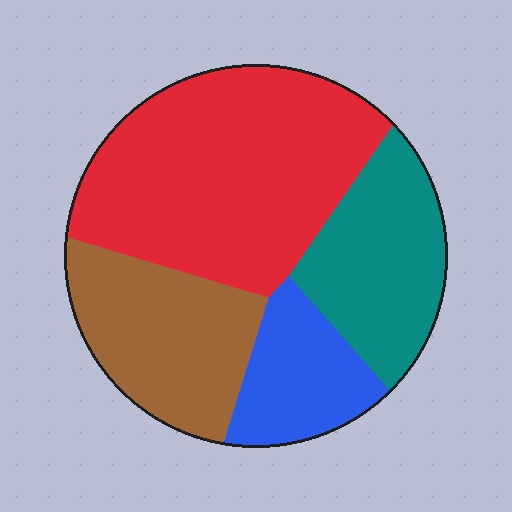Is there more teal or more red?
Red.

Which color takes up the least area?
Blue, at roughly 15%.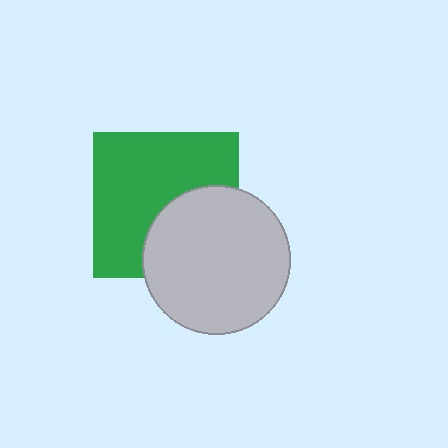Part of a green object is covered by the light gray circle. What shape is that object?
It is a square.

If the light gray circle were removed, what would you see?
You would see the complete green square.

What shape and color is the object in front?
The object in front is a light gray circle.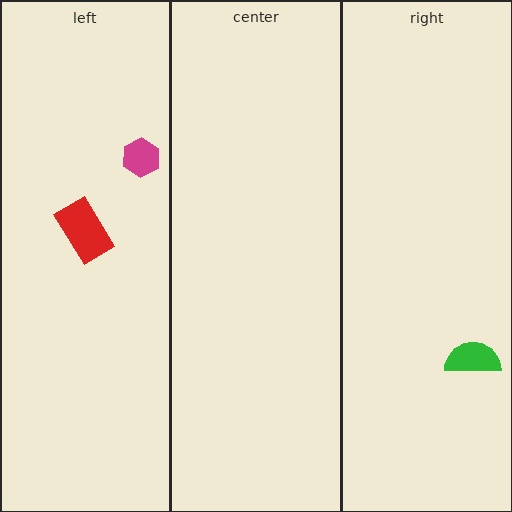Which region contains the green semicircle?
The right region.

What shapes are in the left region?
The red rectangle, the magenta hexagon.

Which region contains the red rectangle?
The left region.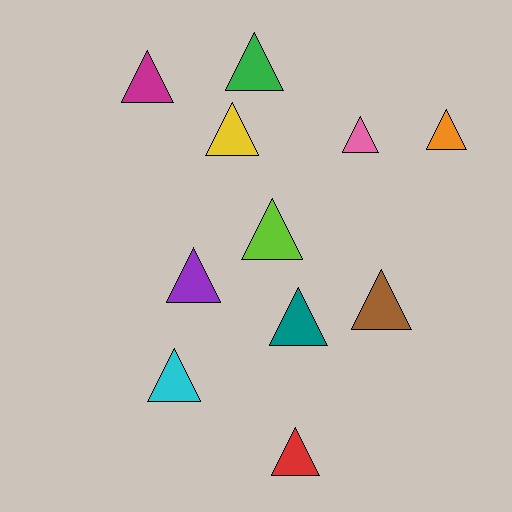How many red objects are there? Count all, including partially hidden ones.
There is 1 red object.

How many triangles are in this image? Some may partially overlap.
There are 11 triangles.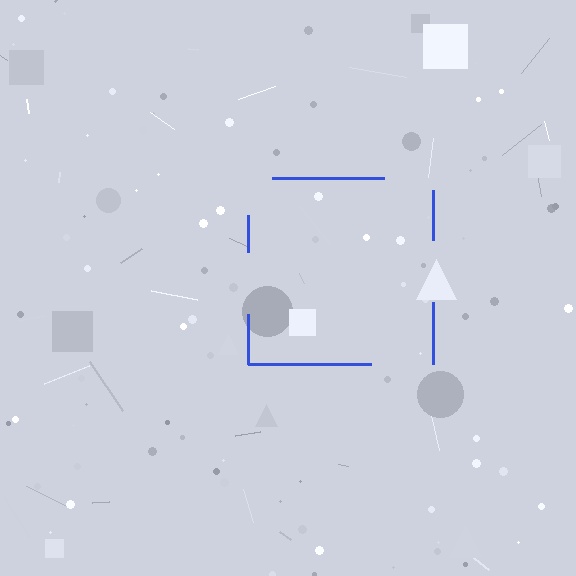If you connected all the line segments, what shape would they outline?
They would outline a square.